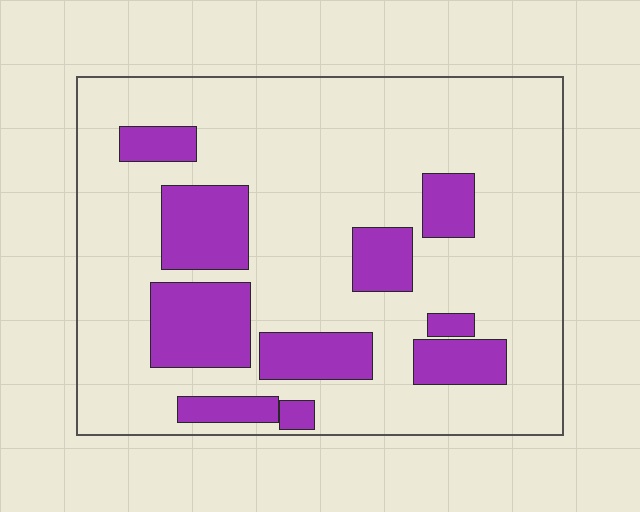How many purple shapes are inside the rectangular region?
10.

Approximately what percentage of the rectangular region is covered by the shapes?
Approximately 25%.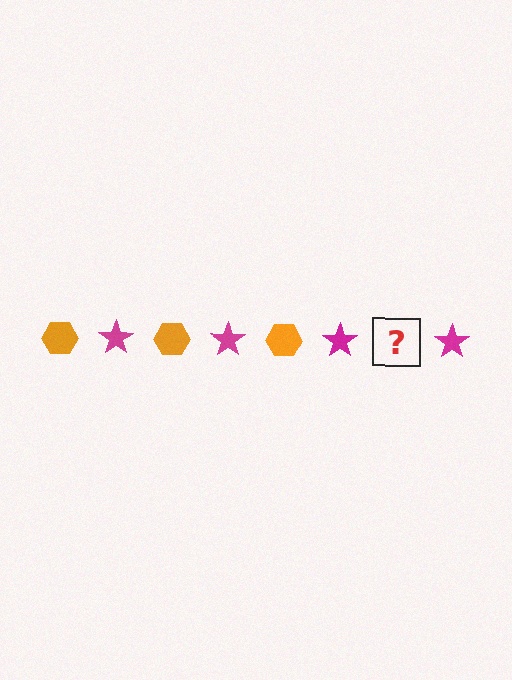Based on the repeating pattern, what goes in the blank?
The blank should be an orange hexagon.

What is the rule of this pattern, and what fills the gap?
The rule is that the pattern alternates between orange hexagon and magenta star. The gap should be filled with an orange hexagon.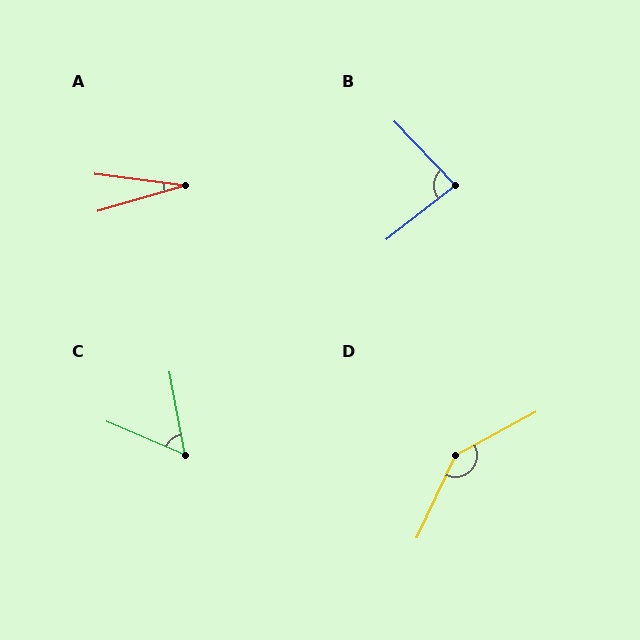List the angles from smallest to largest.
A (24°), C (57°), B (85°), D (144°).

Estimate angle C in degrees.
Approximately 57 degrees.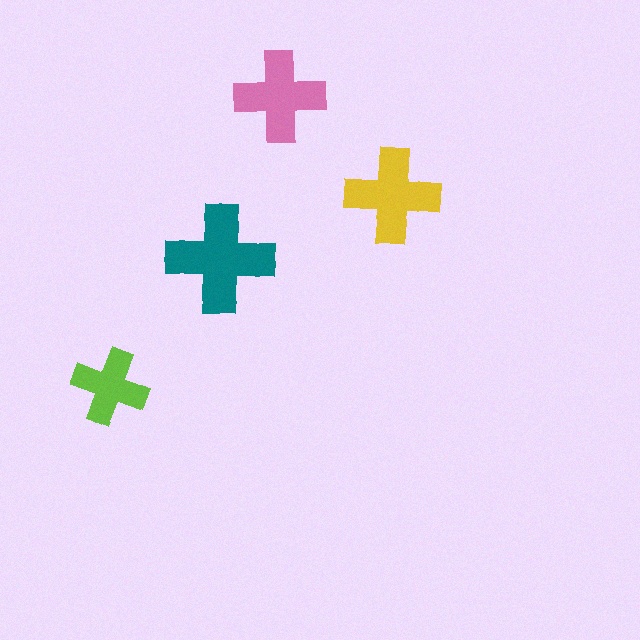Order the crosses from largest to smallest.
the teal one, the yellow one, the pink one, the lime one.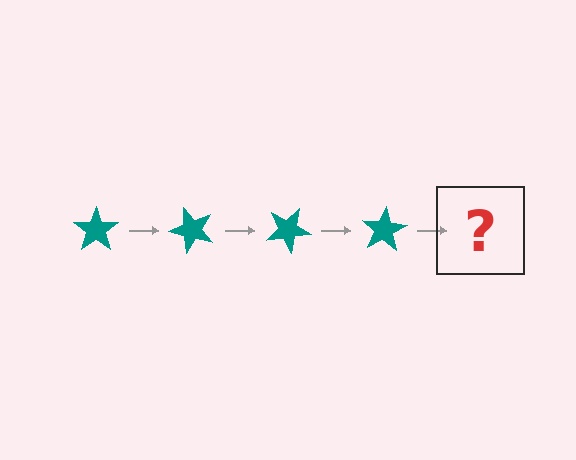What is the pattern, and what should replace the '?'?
The pattern is that the star rotates 50 degrees each step. The '?' should be a teal star rotated 200 degrees.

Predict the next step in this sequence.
The next step is a teal star rotated 200 degrees.